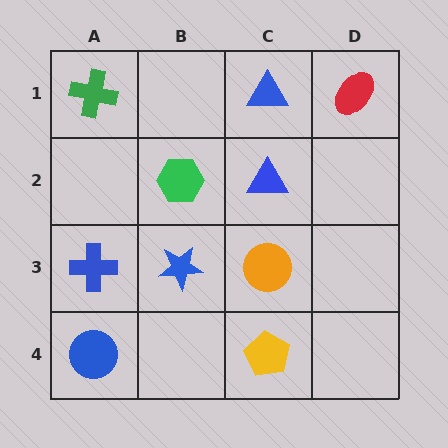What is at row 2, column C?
A blue triangle.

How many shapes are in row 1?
3 shapes.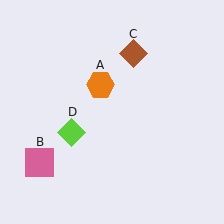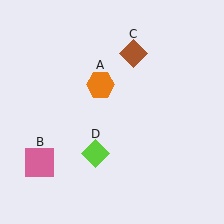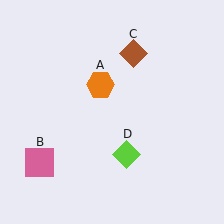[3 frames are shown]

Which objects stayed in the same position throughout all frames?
Orange hexagon (object A) and pink square (object B) and brown diamond (object C) remained stationary.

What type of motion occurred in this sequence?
The lime diamond (object D) rotated counterclockwise around the center of the scene.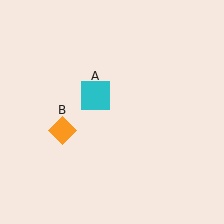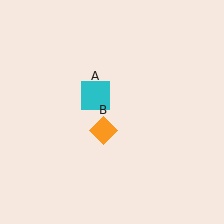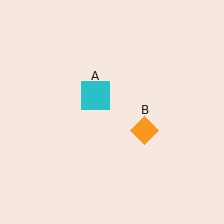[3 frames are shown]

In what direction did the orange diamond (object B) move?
The orange diamond (object B) moved right.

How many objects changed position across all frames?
1 object changed position: orange diamond (object B).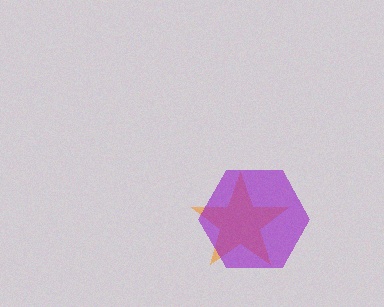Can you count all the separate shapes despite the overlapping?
Yes, there are 2 separate shapes.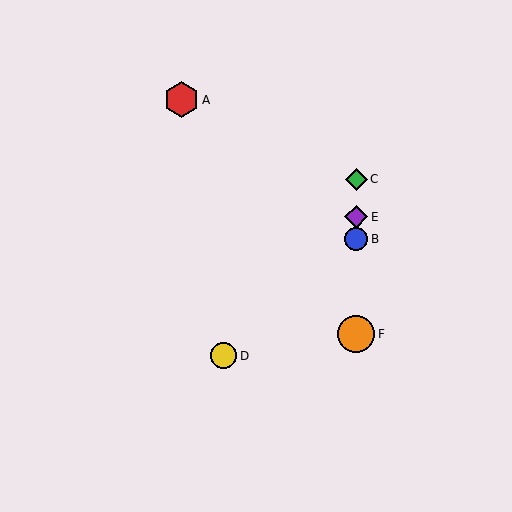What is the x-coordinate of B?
Object B is at x≈356.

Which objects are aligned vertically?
Objects B, C, E, F are aligned vertically.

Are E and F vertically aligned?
Yes, both are at x≈356.